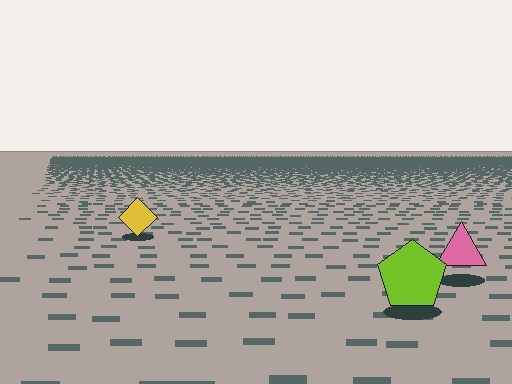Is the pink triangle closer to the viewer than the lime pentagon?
No. The lime pentagon is closer — you can tell from the texture gradient: the ground texture is coarser near it.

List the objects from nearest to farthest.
From nearest to farthest: the lime pentagon, the pink triangle, the yellow diamond.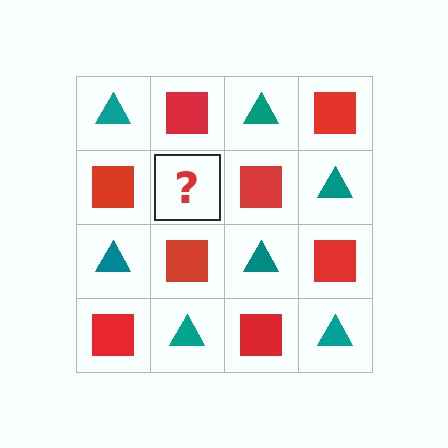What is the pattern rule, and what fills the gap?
The rule is that it alternates teal triangle and red square in a checkerboard pattern. The gap should be filled with a teal triangle.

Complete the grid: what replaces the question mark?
The question mark should be replaced with a teal triangle.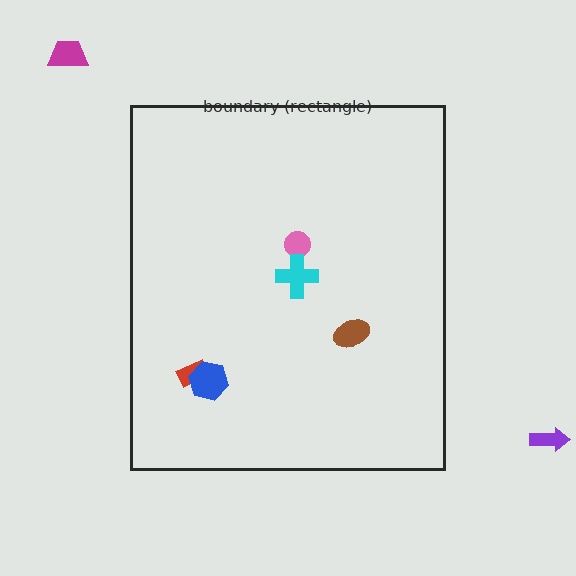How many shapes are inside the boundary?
5 inside, 2 outside.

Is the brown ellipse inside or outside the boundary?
Inside.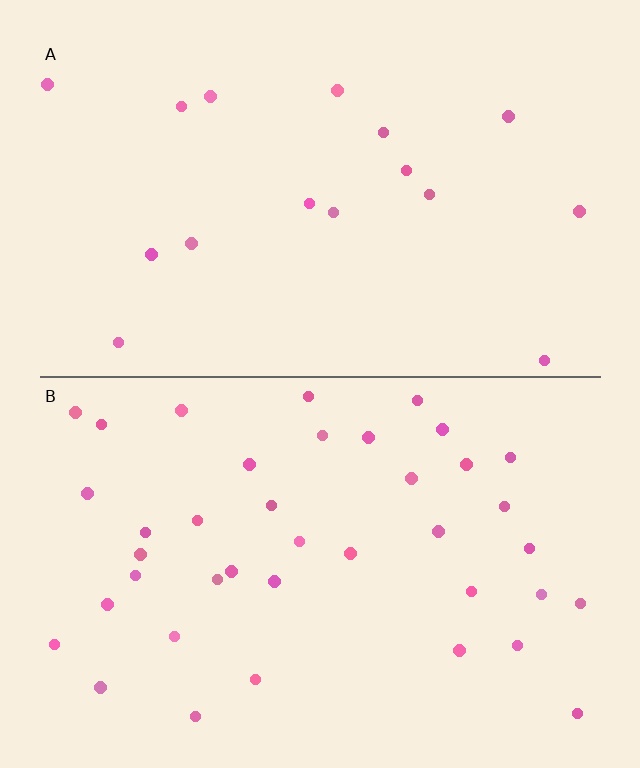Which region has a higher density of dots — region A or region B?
B (the bottom).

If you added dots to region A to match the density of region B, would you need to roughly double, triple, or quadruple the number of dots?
Approximately double.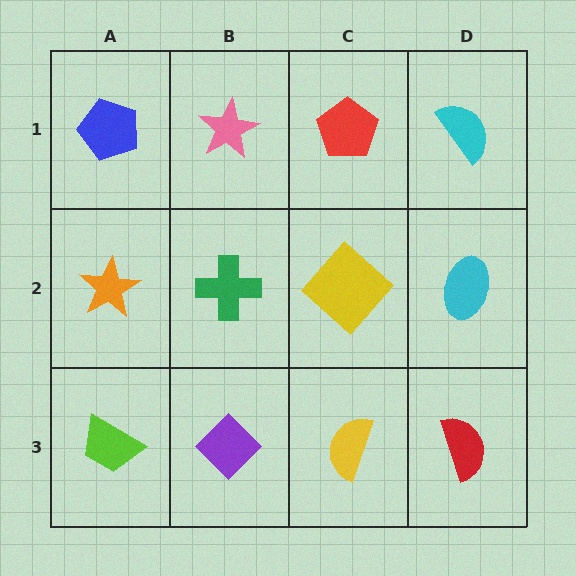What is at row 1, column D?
A cyan semicircle.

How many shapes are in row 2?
4 shapes.